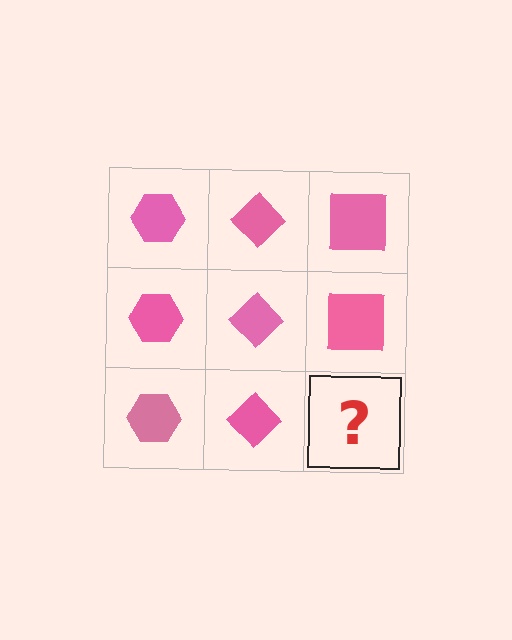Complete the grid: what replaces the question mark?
The question mark should be replaced with a pink square.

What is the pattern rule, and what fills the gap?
The rule is that each column has a consistent shape. The gap should be filled with a pink square.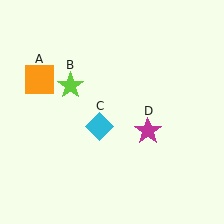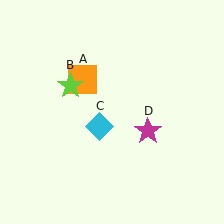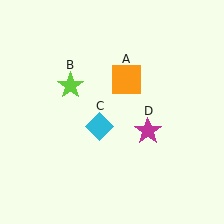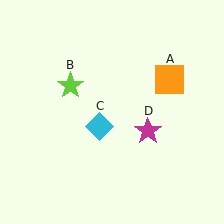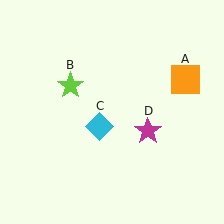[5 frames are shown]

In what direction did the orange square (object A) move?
The orange square (object A) moved right.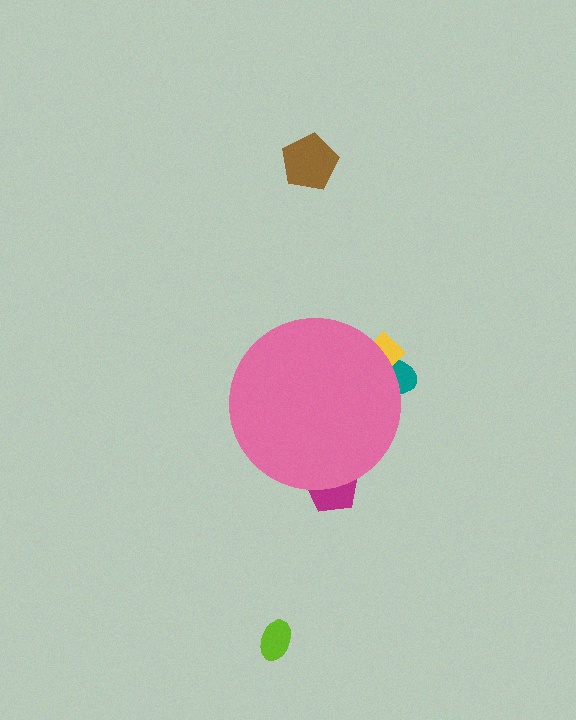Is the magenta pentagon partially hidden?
Yes, the magenta pentagon is partially hidden behind the pink circle.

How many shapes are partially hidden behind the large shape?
3 shapes are partially hidden.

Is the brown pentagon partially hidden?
No, the brown pentagon is fully visible.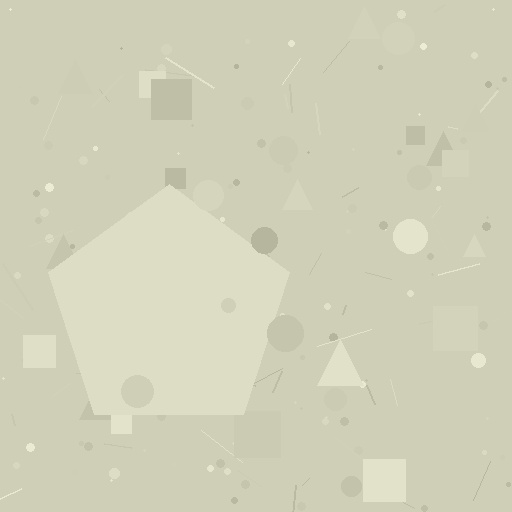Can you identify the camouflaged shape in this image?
The camouflaged shape is a pentagon.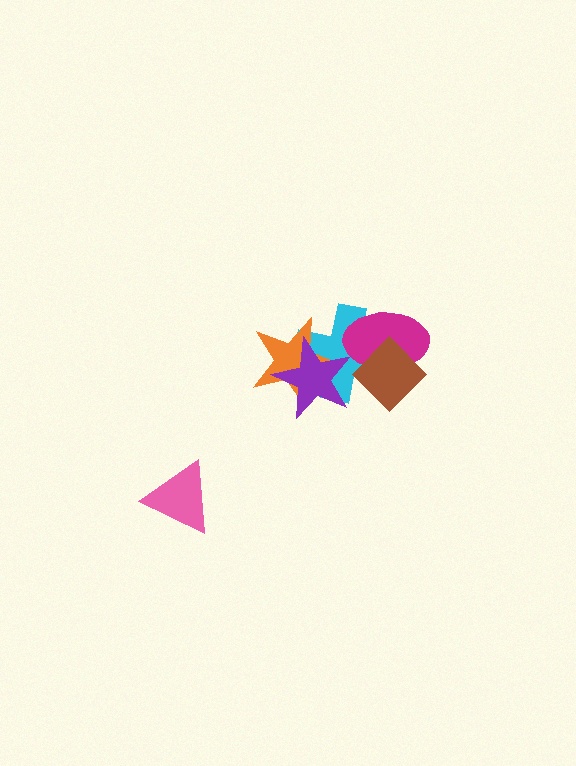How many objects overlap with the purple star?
2 objects overlap with the purple star.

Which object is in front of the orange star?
The purple star is in front of the orange star.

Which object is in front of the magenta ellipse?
The brown diamond is in front of the magenta ellipse.